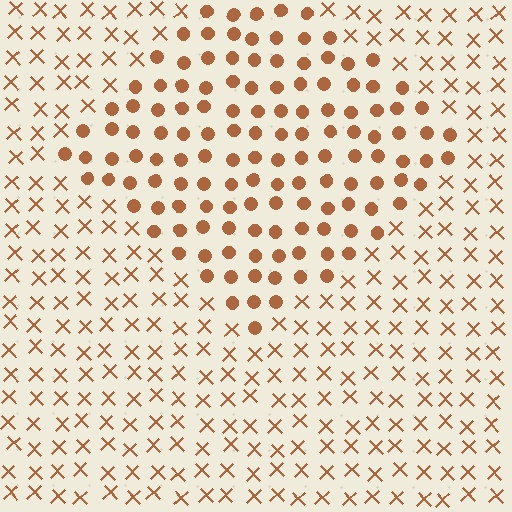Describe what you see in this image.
The image is filled with small brown elements arranged in a uniform grid. A diamond-shaped region contains circles, while the surrounding area contains X marks. The boundary is defined purely by the change in element shape.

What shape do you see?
I see a diamond.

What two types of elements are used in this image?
The image uses circles inside the diamond region and X marks outside it.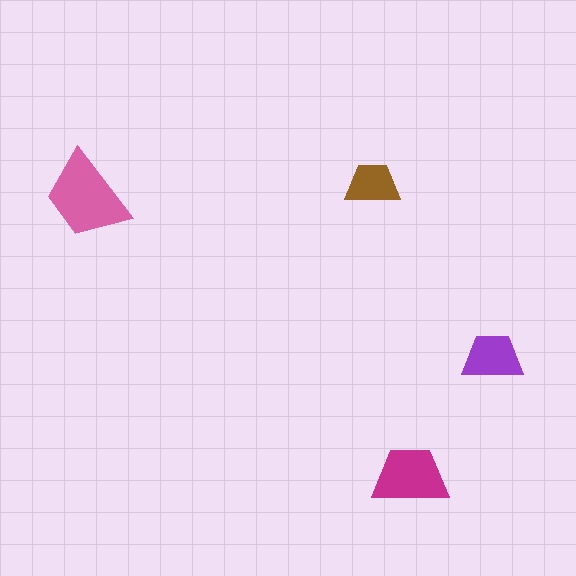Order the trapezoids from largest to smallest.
the pink one, the magenta one, the purple one, the brown one.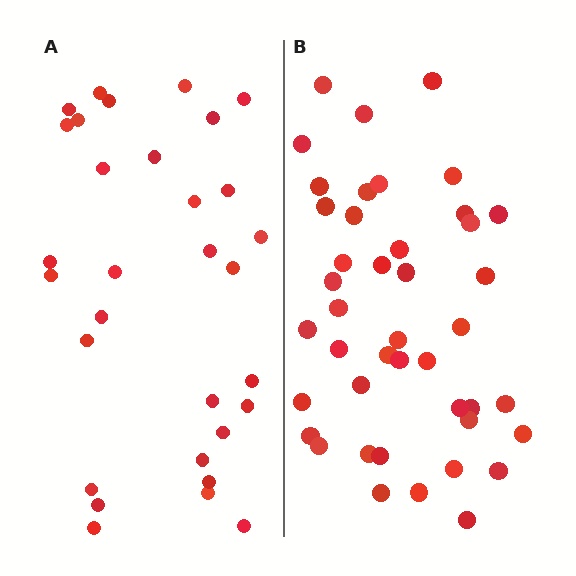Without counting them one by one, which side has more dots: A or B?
Region B (the right region) has more dots.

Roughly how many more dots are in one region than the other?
Region B has roughly 12 or so more dots than region A.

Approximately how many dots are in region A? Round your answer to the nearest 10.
About 30 dots. (The exact count is 31, which rounds to 30.)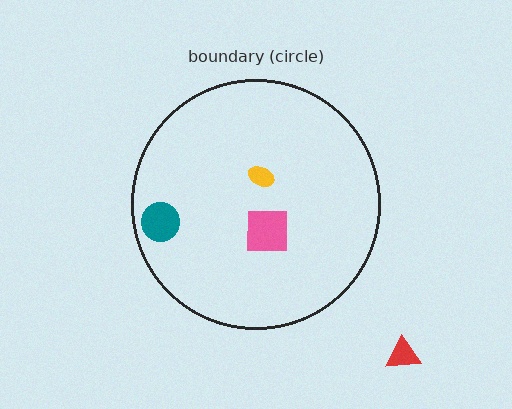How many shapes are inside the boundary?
3 inside, 1 outside.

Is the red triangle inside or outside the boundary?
Outside.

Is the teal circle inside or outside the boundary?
Inside.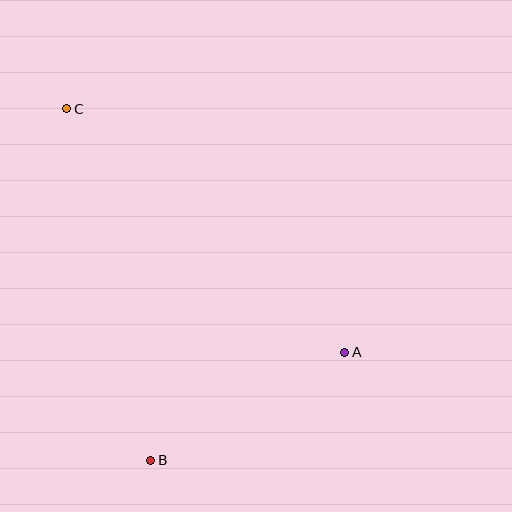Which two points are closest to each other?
Points A and B are closest to each other.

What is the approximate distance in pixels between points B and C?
The distance between B and C is approximately 362 pixels.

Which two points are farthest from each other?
Points A and C are farthest from each other.